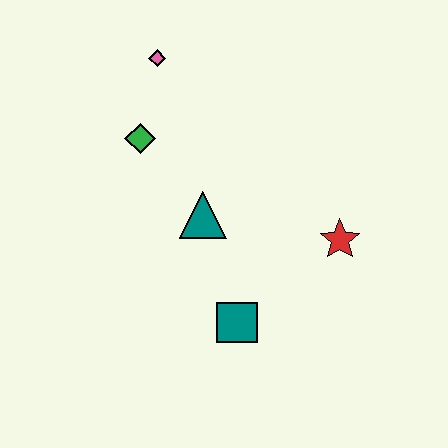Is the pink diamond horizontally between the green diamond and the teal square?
Yes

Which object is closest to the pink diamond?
The green diamond is closest to the pink diamond.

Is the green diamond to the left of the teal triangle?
Yes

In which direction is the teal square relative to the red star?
The teal square is to the left of the red star.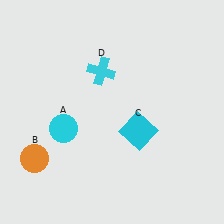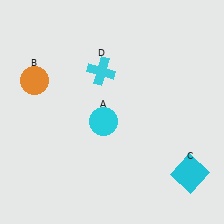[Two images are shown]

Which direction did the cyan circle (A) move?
The cyan circle (A) moved right.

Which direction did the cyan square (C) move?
The cyan square (C) moved right.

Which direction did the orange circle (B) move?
The orange circle (B) moved up.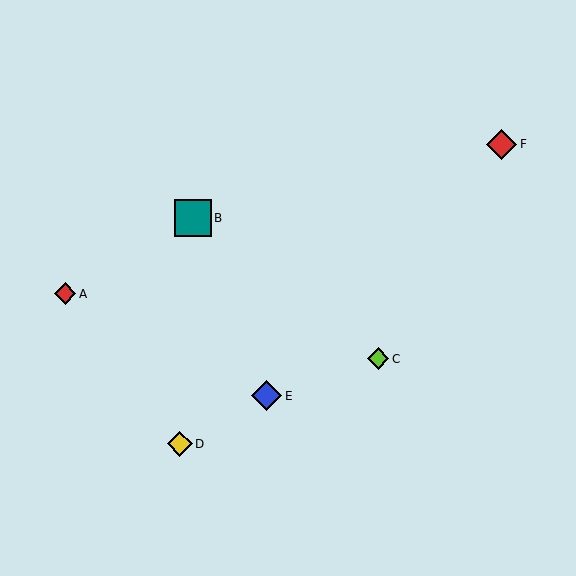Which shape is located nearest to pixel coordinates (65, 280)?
The red diamond (labeled A) at (65, 294) is nearest to that location.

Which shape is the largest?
The teal square (labeled B) is the largest.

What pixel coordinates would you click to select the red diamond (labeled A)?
Click at (65, 294) to select the red diamond A.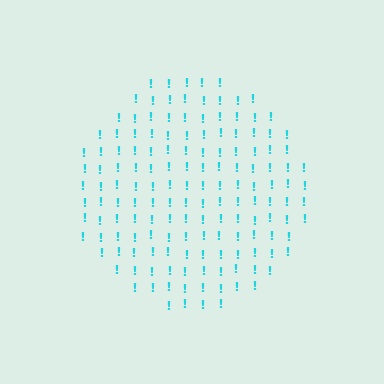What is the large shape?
The large shape is a circle.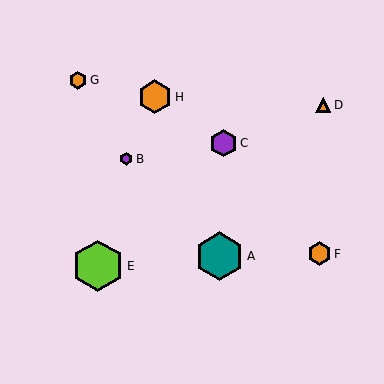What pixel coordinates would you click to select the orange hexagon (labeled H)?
Click at (155, 97) to select the orange hexagon H.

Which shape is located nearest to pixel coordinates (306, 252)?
The orange hexagon (labeled F) at (319, 254) is nearest to that location.